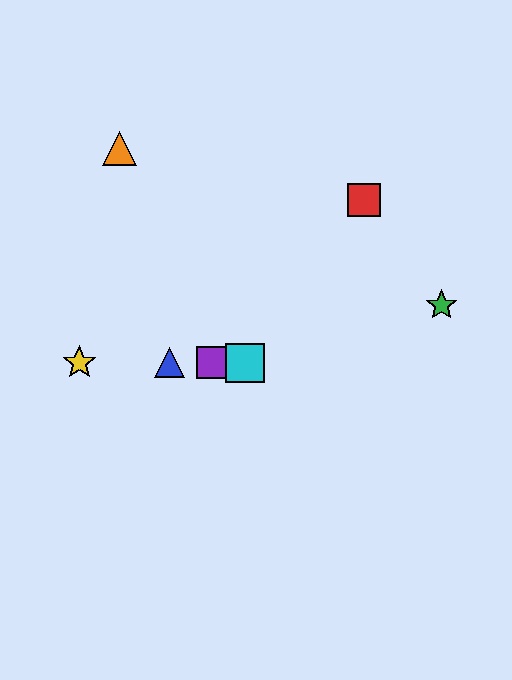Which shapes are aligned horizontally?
The blue triangle, the yellow star, the purple square, the cyan square are aligned horizontally.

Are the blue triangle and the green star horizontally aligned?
No, the blue triangle is at y≈363 and the green star is at y≈305.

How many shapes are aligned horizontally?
4 shapes (the blue triangle, the yellow star, the purple square, the cyan square) are aligned horizontally.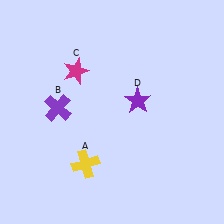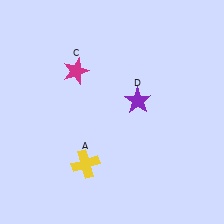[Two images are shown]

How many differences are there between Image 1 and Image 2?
There is 1 difference between the two images.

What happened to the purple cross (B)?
The purple cross (B) was removed in Image 2. It was in the top-left area of Image 1.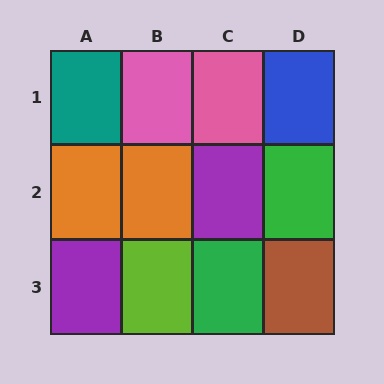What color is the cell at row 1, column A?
Teal.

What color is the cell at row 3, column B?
Lime.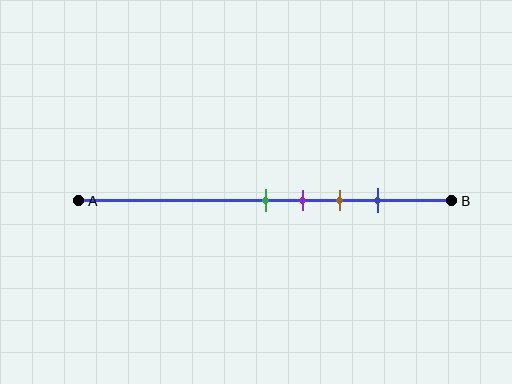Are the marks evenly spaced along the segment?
Yes, the marks are approximately evenly spaced.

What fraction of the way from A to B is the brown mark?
The brown mark is approximately 70% (0.7) of the way from A to B.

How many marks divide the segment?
There are 4 marks dividing the segment.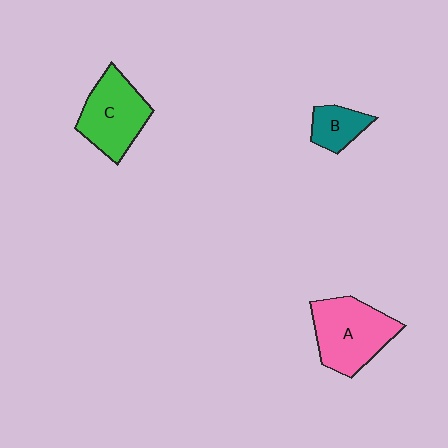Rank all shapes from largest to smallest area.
From largest to smallest: A (pink), C (green), B (teal).